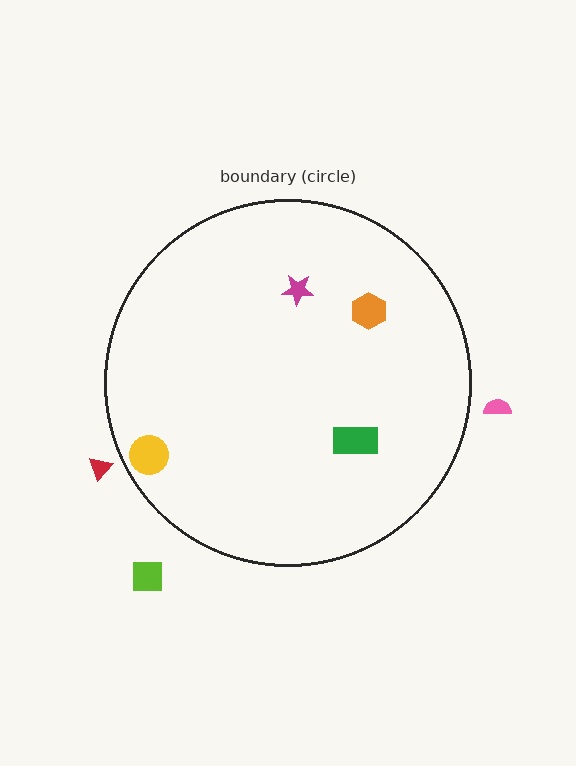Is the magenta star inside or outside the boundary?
Inside.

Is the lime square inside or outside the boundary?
Outside.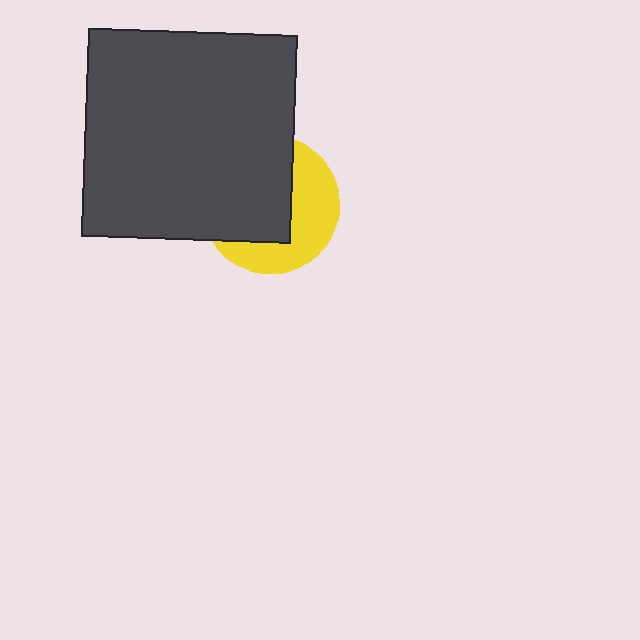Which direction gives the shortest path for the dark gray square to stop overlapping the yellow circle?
Moving left gives the shortest separation.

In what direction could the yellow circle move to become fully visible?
The yellow circle could move right. That would shift it out from behind the dark gray square entirely.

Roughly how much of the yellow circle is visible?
A small part of it is visible (roughly 43%).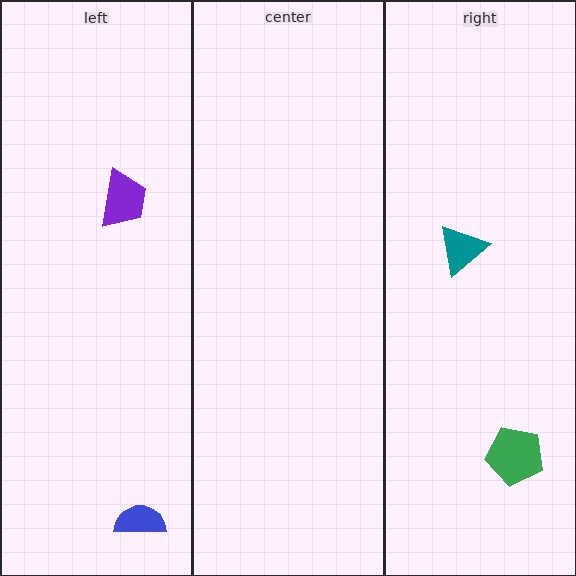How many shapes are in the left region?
2.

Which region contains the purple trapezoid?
The left region.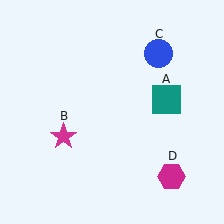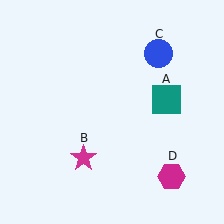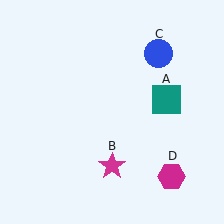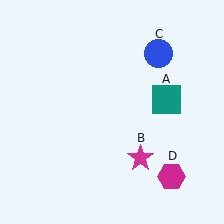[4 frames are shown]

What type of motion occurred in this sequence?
The magenta star (object B) rotated counterclockwise around the center of the scene.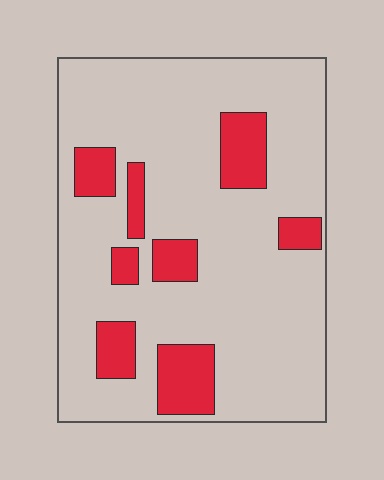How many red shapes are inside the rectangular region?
8.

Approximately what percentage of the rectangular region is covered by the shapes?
Approximately 20%.